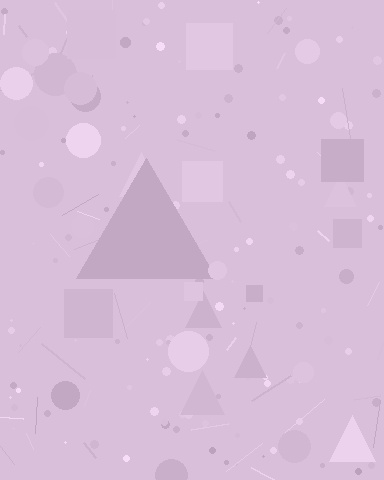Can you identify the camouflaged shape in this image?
The camouflaged shape is a triangle.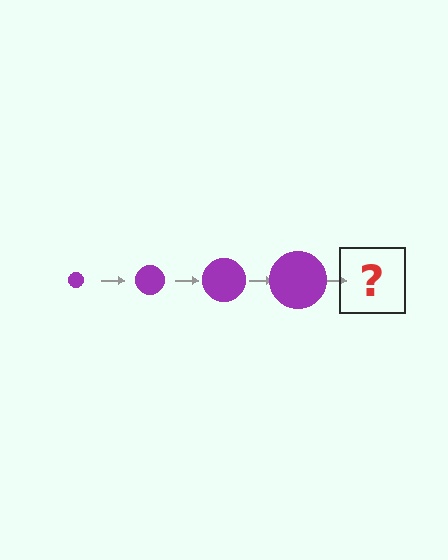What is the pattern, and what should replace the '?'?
The pattern is that the circle gets progressively larger each step. The '?' should be a purple circle, larger than the previous one.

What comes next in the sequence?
The next element should be a purple circle, larger than the previous one.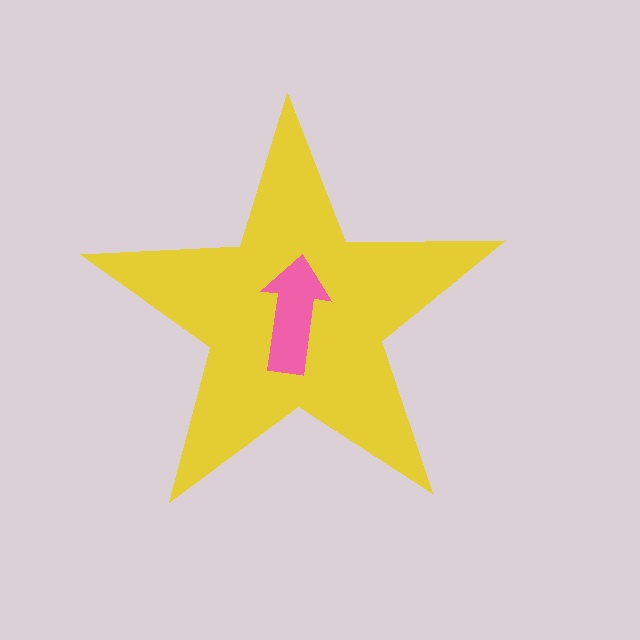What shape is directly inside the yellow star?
The pink arrow.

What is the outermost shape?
The yellow star.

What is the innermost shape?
The pink arrow.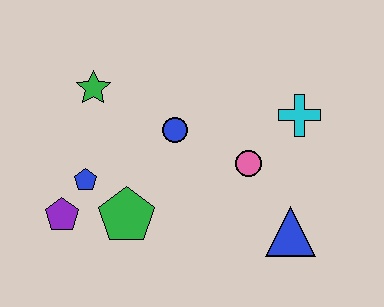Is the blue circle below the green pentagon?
No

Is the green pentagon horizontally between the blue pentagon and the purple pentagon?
No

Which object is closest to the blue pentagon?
The purple pentagon is closest to the blue pentagon.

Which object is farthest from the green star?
The blue triangle is farthest from the green star.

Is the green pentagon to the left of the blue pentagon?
No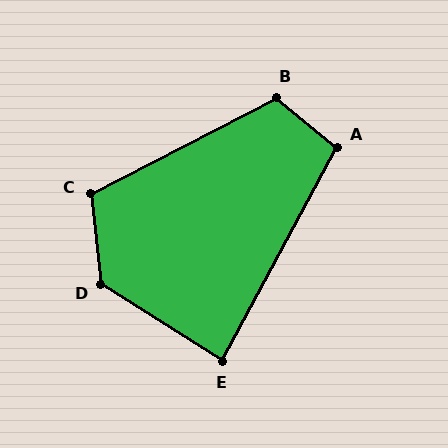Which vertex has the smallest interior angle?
E, at approximately 86 degrees.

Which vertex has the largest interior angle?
D, at approximately 129 degrees.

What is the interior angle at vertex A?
Approximately 101 degrees (obtuse).